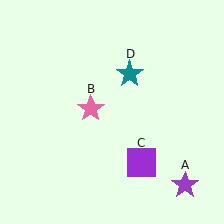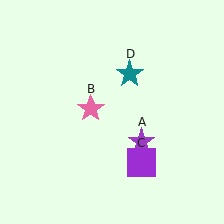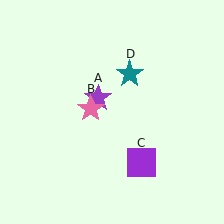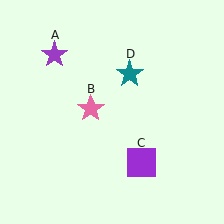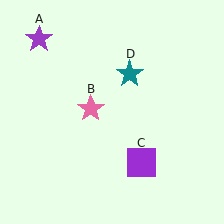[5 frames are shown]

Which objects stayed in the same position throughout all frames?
Pink star (object B) and purple square (object C) and teal star (object D) remained stationary.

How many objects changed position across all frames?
1 object changed position: purple star (object A).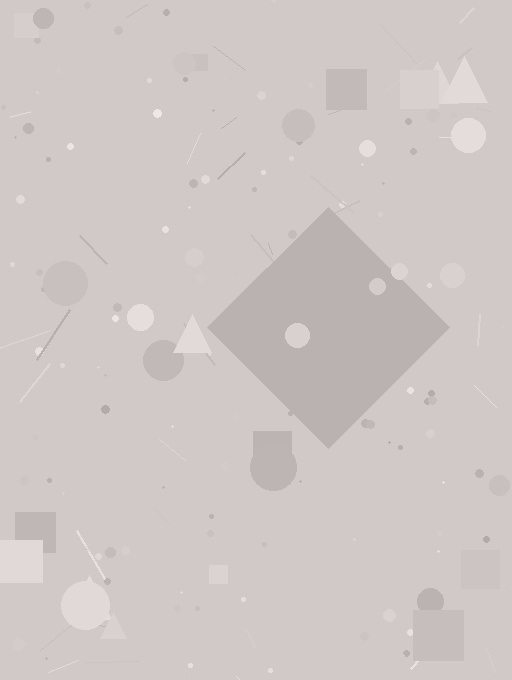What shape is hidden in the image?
A diamond is hidden in the image.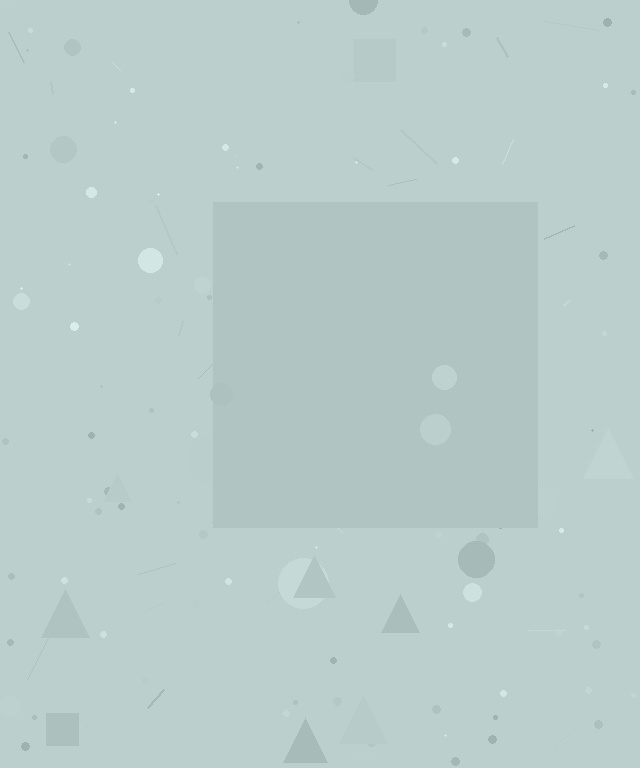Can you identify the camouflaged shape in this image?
The camouflaged shape is a square.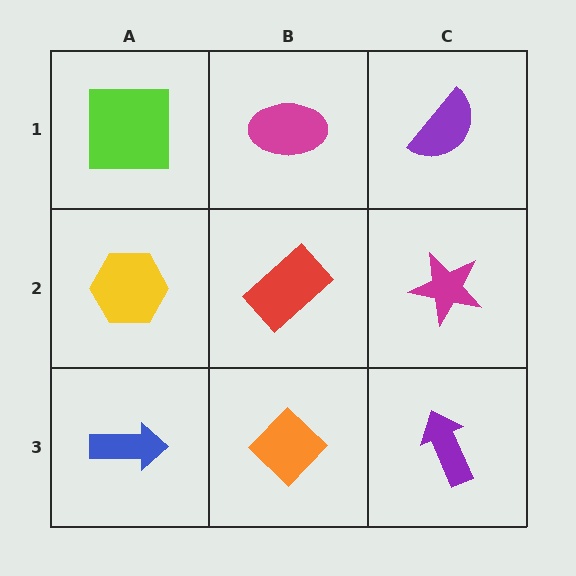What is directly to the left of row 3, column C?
An orange diamond.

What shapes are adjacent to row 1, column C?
A magenta star (row 2, column C), a magenta ellipse (row 1, column B).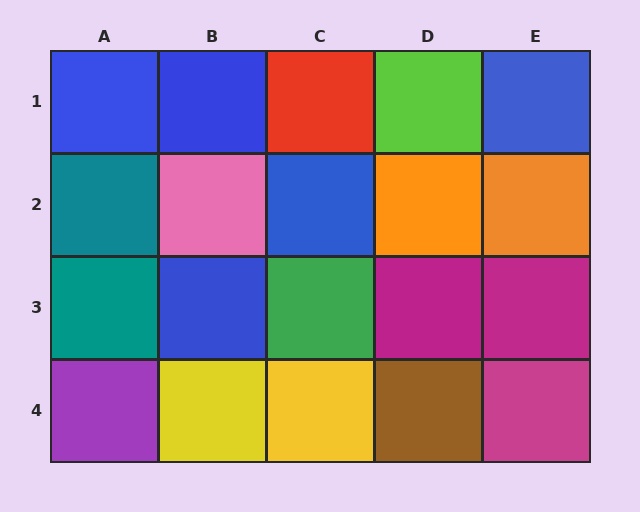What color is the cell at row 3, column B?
Blue.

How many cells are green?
1 cell is green.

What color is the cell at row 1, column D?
Lime.